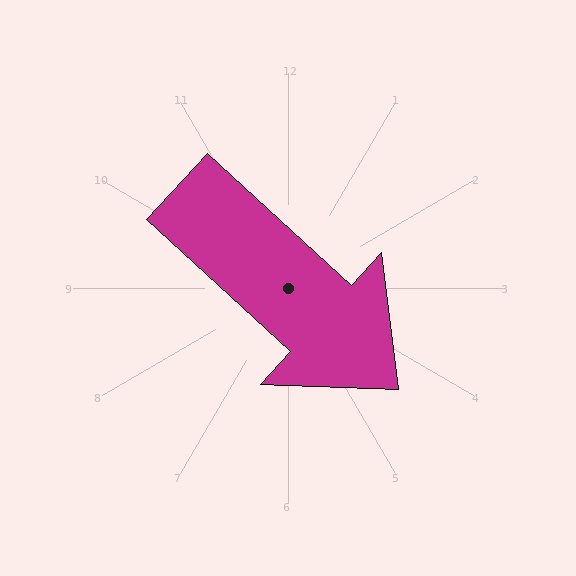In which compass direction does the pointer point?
Southeast.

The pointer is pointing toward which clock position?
Roughly 4 o'clock.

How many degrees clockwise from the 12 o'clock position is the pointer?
Approximately 132 degrees.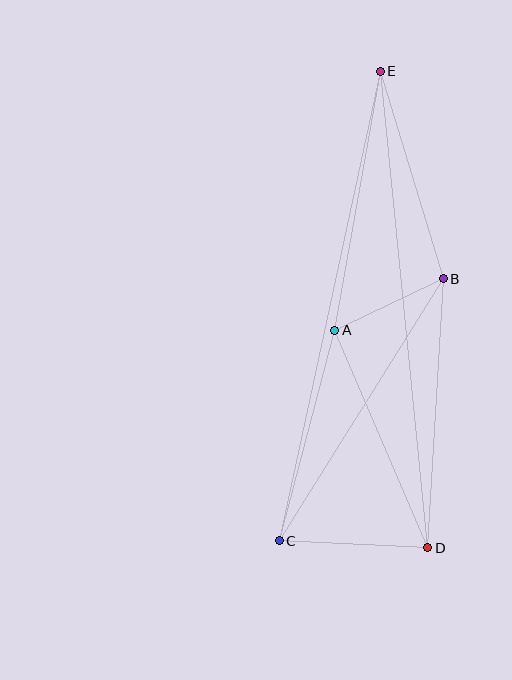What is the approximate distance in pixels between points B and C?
The distance between B and C is approximately 309 pixels.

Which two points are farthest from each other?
Points C and E are farthest from each other.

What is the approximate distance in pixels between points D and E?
The distance between D and E is approximately 479 pixels.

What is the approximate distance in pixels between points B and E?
The distance between B and E is approximately 217 pixels.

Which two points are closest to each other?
Points A and B are closest to each other.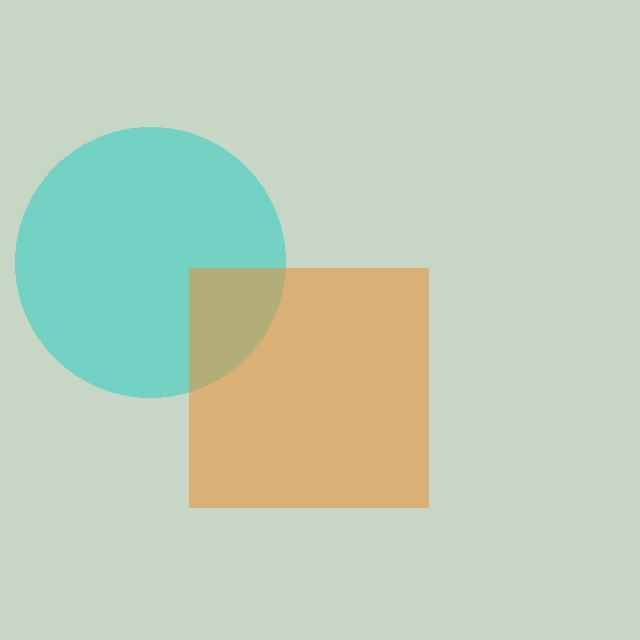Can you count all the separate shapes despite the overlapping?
Yes, there are 2 separate shapes.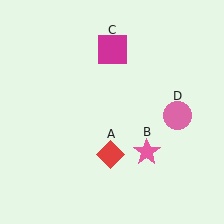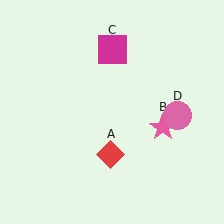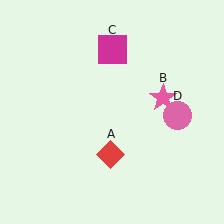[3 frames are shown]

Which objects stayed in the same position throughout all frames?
Red diamond (object A) and magenta square (object C) and pink circle (object D) remained stationary.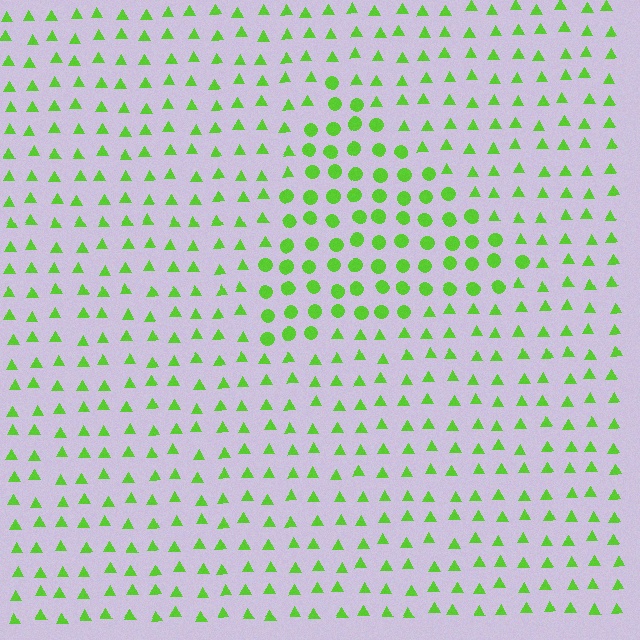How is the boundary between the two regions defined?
The boundary is defined by a change in element shape: circles inside vs. triangles outside. All elements share the same color and spacing.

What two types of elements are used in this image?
The image uses circles inside the triangle region and triangles outside it.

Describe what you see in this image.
The image is filled with small lime elements arranged in a uniform grid. A triangle-shaped region contains circles, while the surrounding area contains triangles. The boundary is defined purely by the change in element shape.